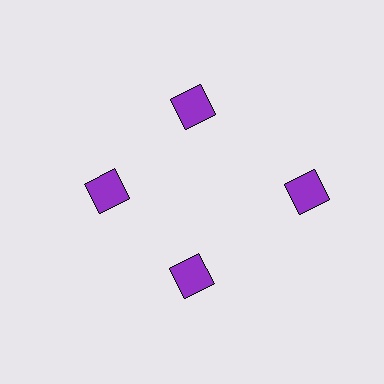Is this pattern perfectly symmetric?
No. The 4 purple diamonds are arranged in a ring, but one element near the 3 o'clock position is pushed outward from the center, breaking the 4-fold rotational symmetry.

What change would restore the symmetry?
The symmetry would be restored by moving it inward, back onto the ring so that all 4 diamonds sit at equal angles and equal distance from the center.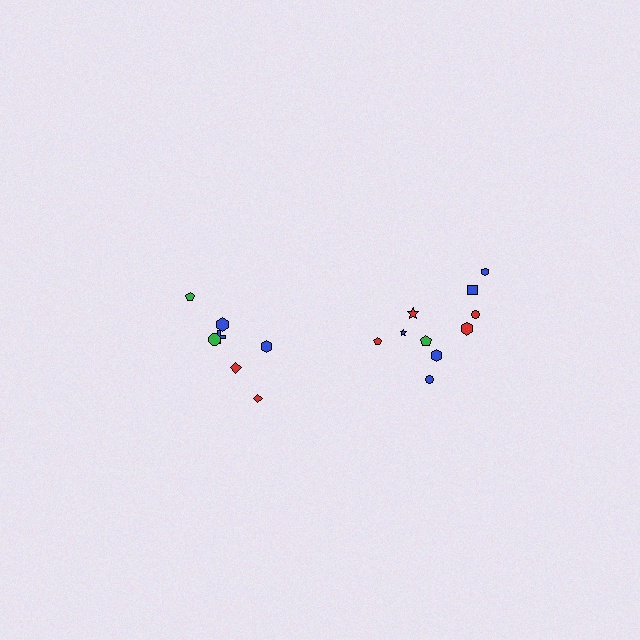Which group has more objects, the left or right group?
The right group.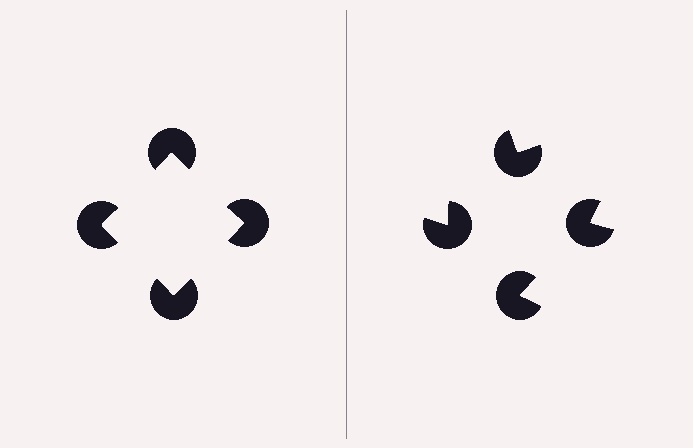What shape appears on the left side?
An illusory square.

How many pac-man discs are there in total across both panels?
8 — 4 on each side.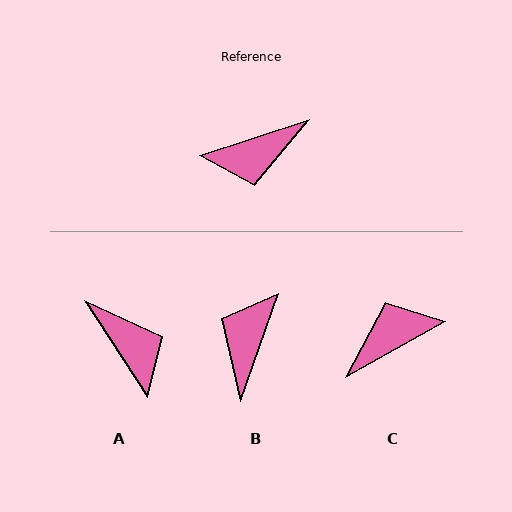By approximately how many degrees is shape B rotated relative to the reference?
Approximately 127 degrees clockwise.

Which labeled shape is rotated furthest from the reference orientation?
C, about 168 degrees away.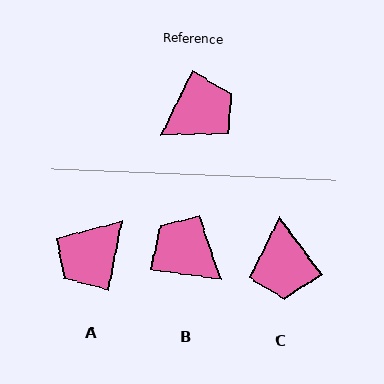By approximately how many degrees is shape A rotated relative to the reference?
Approximately 165 degrees clockwise.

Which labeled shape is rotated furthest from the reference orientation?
A, about 165 degrees away.